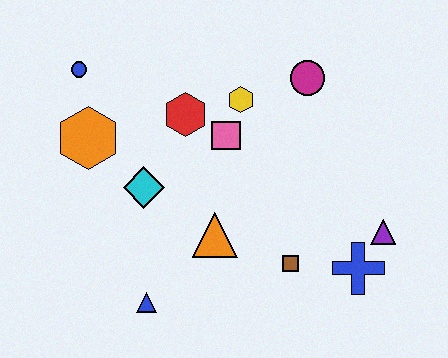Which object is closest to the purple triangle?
The blue cross is closest to the purple triangle.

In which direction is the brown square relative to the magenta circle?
The brown square is below the magenta circle.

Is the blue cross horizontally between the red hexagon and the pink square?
No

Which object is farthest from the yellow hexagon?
The blue triangle is farthest from the yellow hexagon.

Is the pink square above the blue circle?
No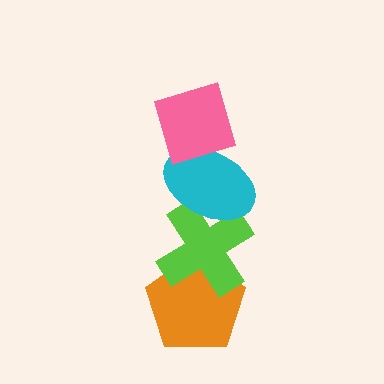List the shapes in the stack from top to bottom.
From top to bottom: the pink diamond, the cyan ellipse, the lime cross, the orange pentagon.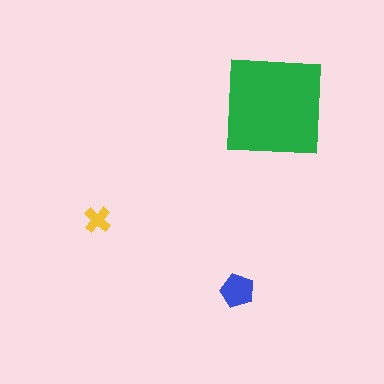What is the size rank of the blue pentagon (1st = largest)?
2nd.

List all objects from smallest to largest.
The yellow cross, the blue pentagon, the green square.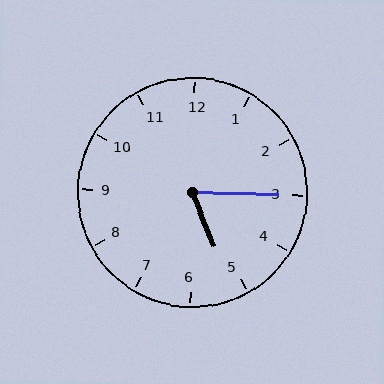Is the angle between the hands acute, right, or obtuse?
It is acute.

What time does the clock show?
5:15.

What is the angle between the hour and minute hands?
Approximately 68 degrees.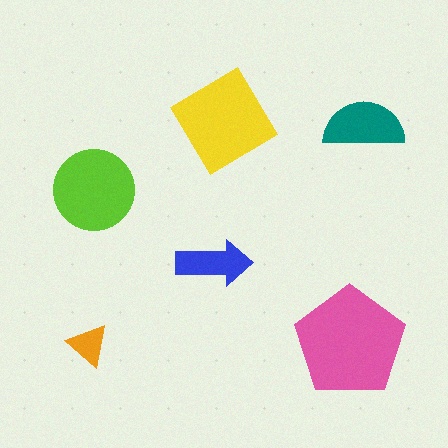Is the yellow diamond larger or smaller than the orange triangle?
Larger.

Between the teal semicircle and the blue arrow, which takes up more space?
The teal semicircle.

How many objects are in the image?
There are 6 objects in the image.